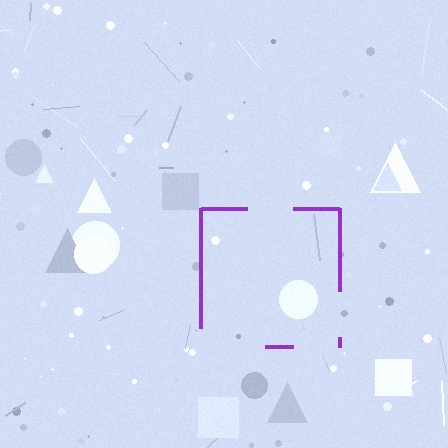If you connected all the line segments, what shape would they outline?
They would outline a square.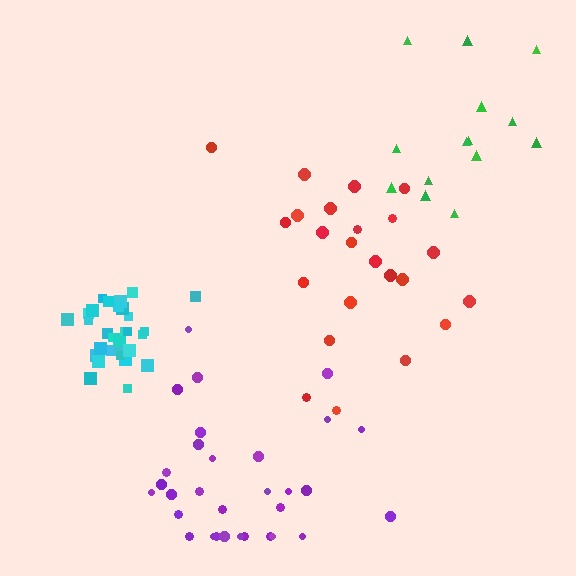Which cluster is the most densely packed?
Cyan.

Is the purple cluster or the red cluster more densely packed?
Purple.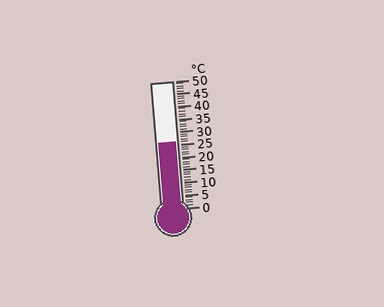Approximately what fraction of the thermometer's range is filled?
The thermometer is filled to approximately 50% of its range.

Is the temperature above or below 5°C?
The temperature is above 5°C.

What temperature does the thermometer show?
The thermometer shows approximately 26°C.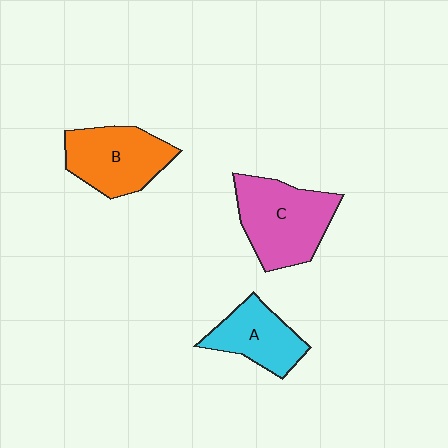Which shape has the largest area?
Shape C (pink).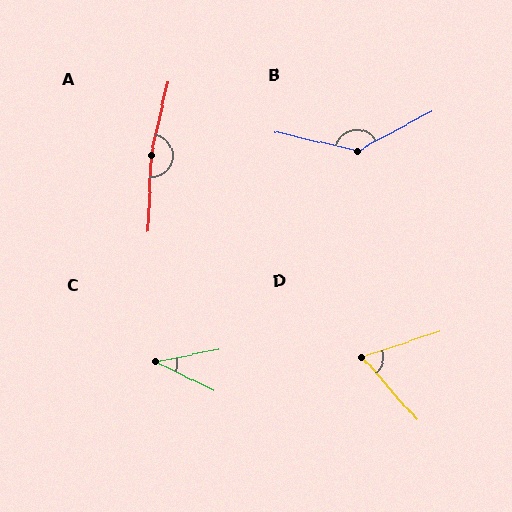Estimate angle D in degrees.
Approximately 67 degrees.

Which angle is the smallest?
C, at approximately 37 degrees.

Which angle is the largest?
A, at approximately 169 degrees.